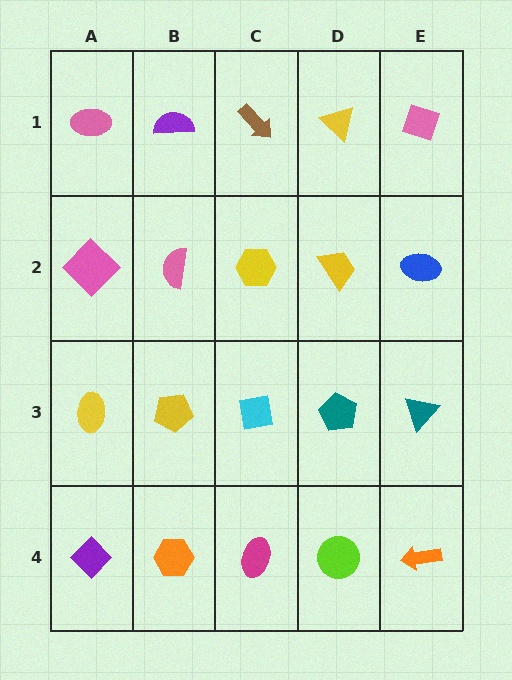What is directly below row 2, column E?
A teal triangle.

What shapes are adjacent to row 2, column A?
A pink ellipse (row 1, column A), a yellow ellipse (row 3, column A), a pink semicircle (row 2, column B).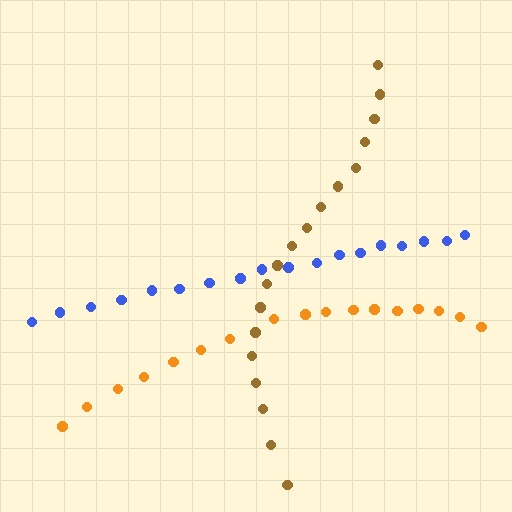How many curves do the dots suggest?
There are 3 distinct paths.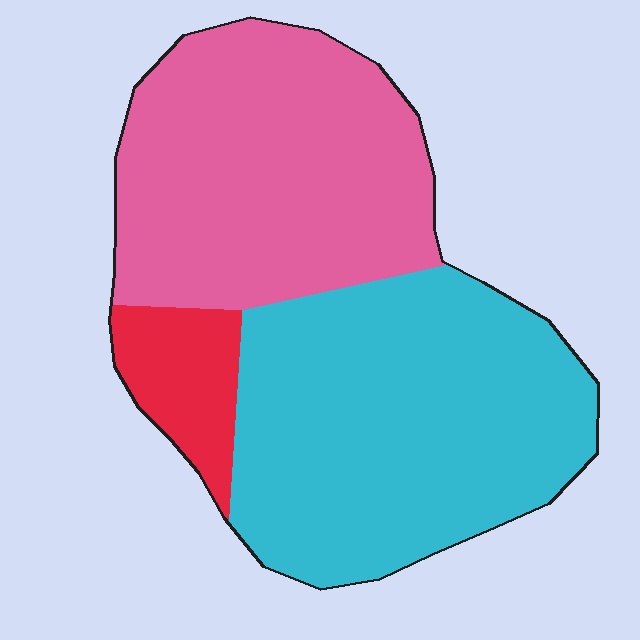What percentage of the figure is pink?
Pink covers around 40% of the figure.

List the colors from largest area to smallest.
From largest to smallest: cyan, pink, red.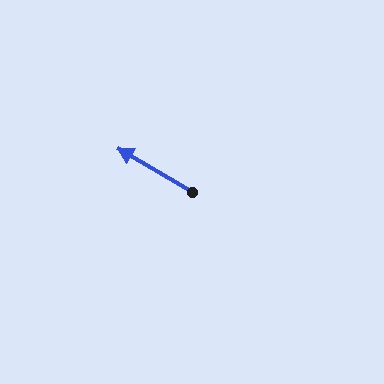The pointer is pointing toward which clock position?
Roughly 10 o'clock.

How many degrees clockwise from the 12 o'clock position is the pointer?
Approximately 300 degrees.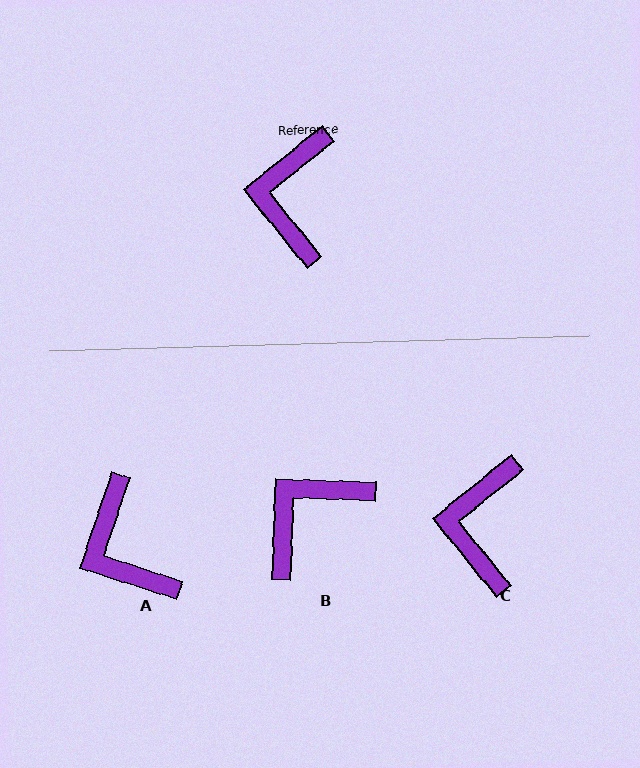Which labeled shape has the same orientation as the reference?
C.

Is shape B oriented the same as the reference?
No, it is off by about 40 degrees.